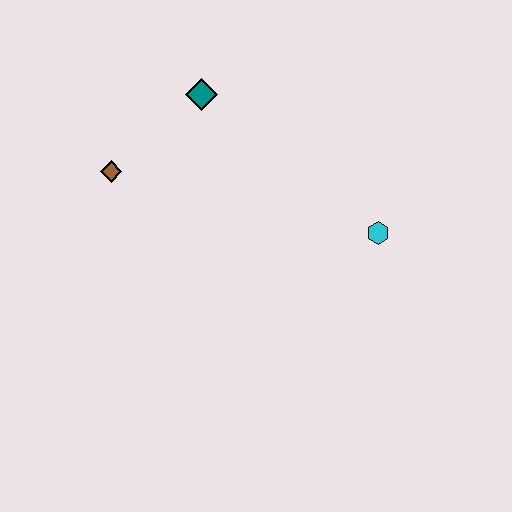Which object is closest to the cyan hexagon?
The teal diamond is closest to the cyan hexagon.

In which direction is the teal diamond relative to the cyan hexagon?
The teal diamond is to the left of the cyan hexagon.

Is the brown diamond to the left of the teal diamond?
Yes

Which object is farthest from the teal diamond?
The cyan hexagon is farthest from the teal diamond.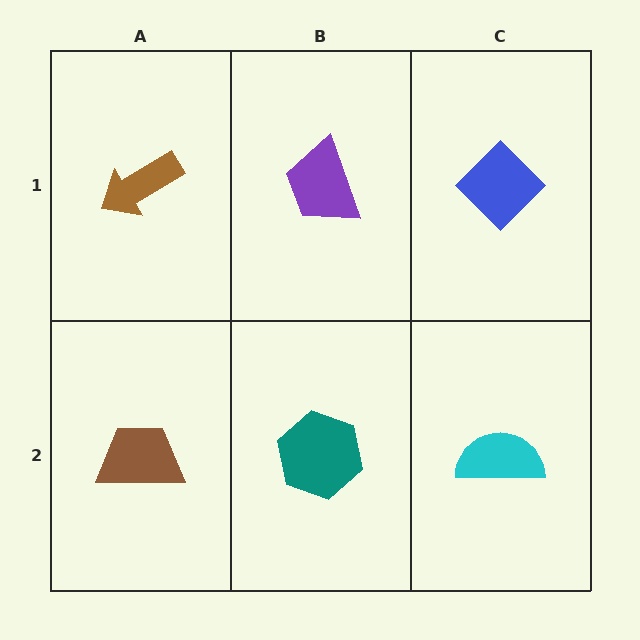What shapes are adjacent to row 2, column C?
A blue diamond (row 1, column C), a teal hexagon (row 2, column B).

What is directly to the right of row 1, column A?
A purple trapezoid.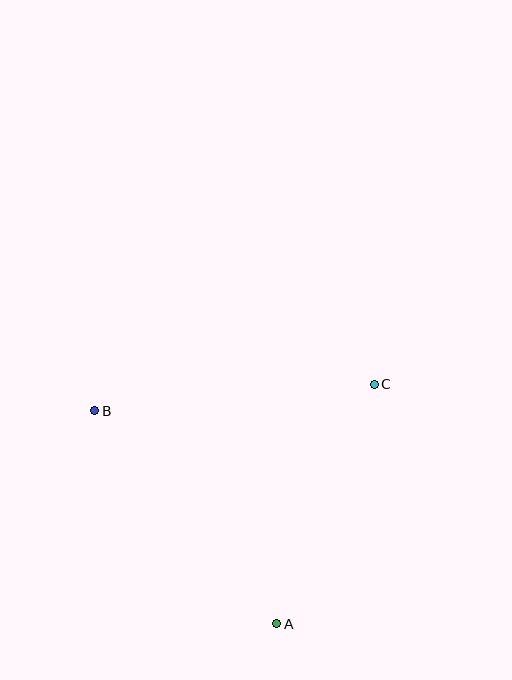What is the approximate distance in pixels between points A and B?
The distance between A and B is approximately 280 pixels.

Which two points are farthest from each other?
Points B and C are farthest from each other.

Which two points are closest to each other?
Points A and C are closest to each other.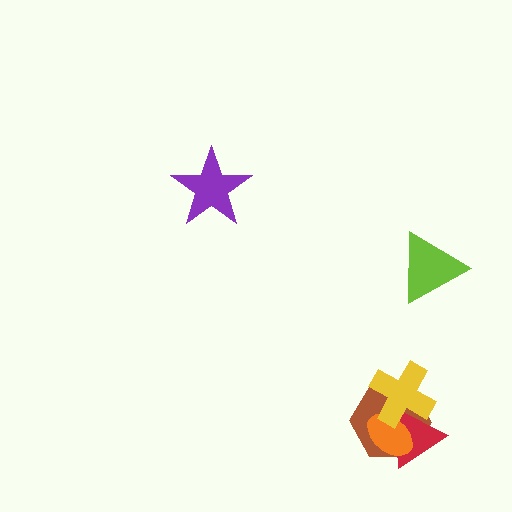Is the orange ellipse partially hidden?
Yes, it is partially covered by another shape.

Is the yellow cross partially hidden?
No, no other shape covers it.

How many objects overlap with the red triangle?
3 objects overlap with the red triangle.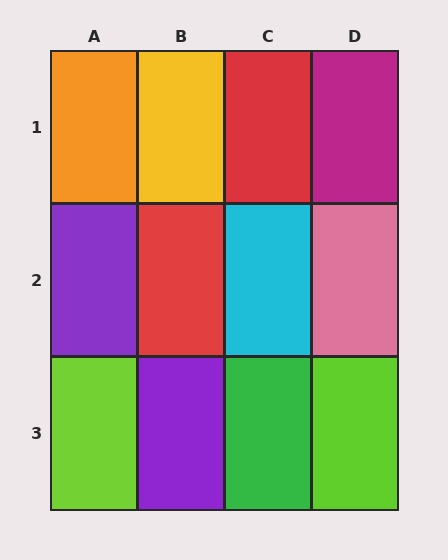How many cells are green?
1 cell is green.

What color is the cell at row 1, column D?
Magenta.